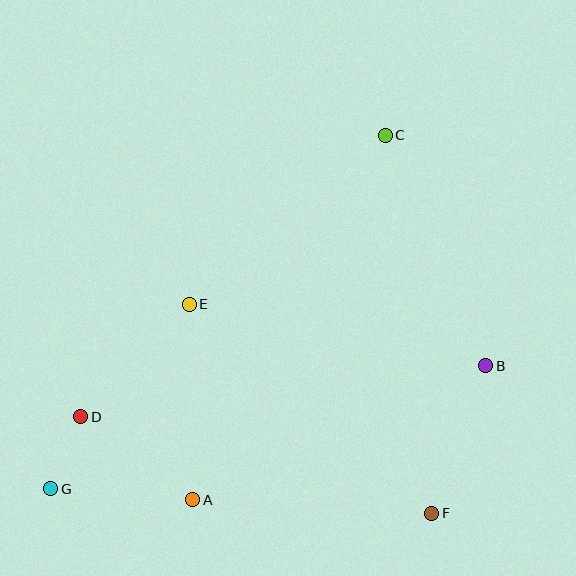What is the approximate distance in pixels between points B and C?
The distance between B and C is approximately 252 pixels.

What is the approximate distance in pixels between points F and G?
The distance between F and G is approximately 382 pixels.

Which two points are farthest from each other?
Points C and G are farthest from each other.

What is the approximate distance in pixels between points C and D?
The distance between C and D is approximately 415 pixels.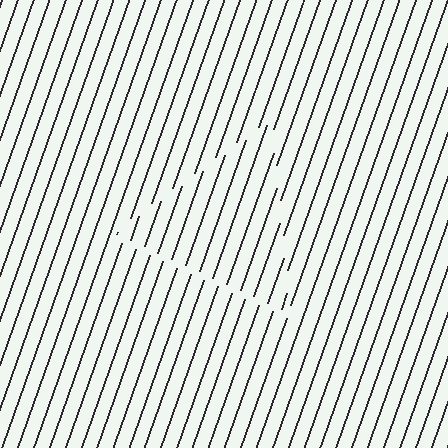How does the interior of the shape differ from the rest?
The interior of the shape contains the same grating, shifted by half a period — the contour is defined by the phase discontinuity where line-ends from the inner and outer gratings abut.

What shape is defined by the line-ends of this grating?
An illusory triangle. The interior of the shape contains the same grating, shifted by half a period — the contour is defined by the phase discontinuity where line-ends from the inner and outer gratings abut.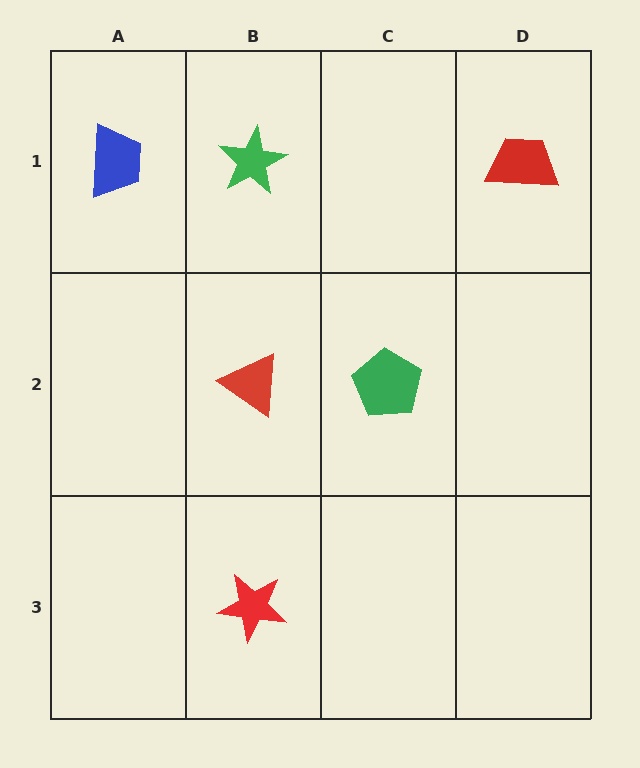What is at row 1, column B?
A green star.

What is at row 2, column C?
A green pentagon.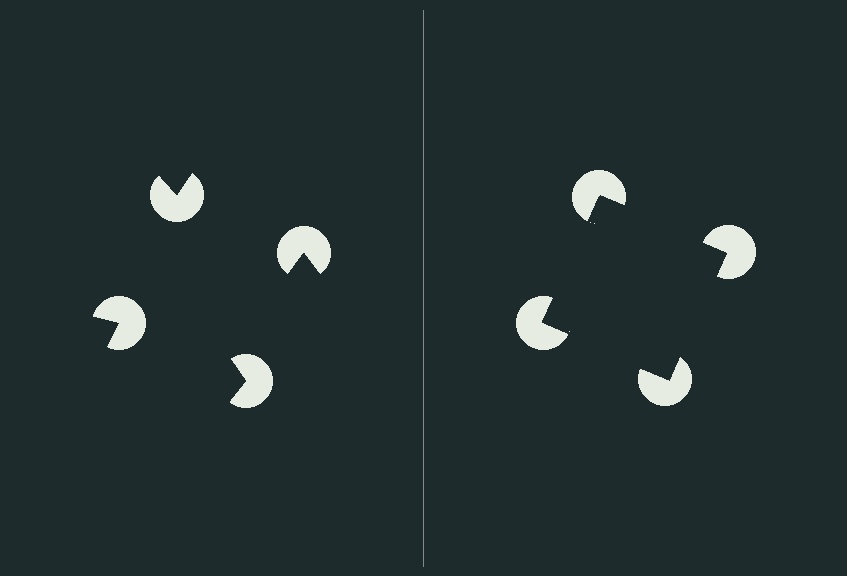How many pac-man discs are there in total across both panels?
8 — 4 on each side.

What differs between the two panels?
The pac-man discs are positioned identically on both sides; only the wedge orientations differ. On the right they align to a square; on the left they are misaligned.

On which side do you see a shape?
An illusory square appears on the right side. On the left side the wedge cuts are rotated, so no coherent shape forms.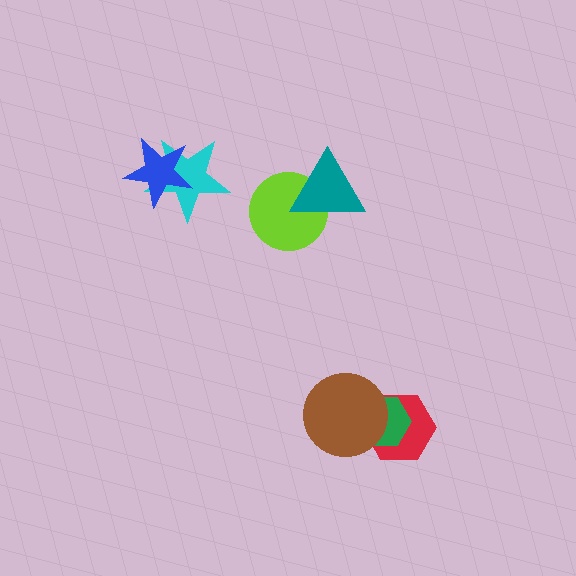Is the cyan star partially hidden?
Yes, it is partially covered by another shape.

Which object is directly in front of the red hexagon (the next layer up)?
The green hexagon is directly in front of the red hexagon.